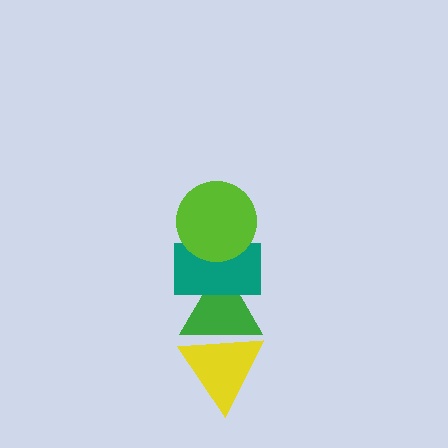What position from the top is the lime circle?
The lime circle is 1st from the top.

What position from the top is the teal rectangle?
The teal rectangle is 2nd from the top.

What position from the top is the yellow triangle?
The yellow triangle is 4th from the top.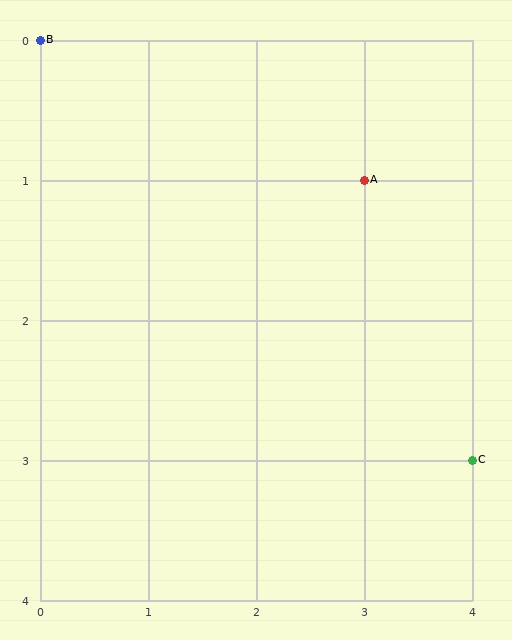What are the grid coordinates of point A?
Point A is at grid coordinates (3, 1).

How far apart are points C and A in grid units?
Points C and A are 1 column and 2 rows apart (about 2.2 grid units diagonally).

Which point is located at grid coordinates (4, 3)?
Point C is at (4, 3).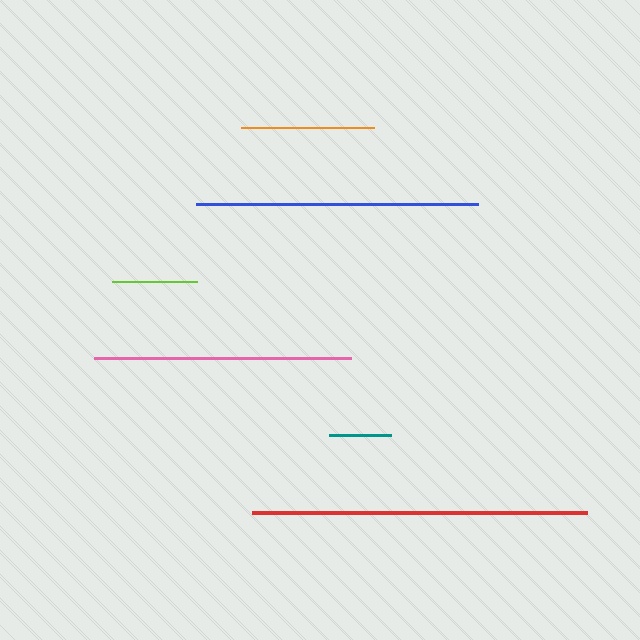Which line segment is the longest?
The red line is the longest at approximately 336 pixels.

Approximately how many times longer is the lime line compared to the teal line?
The lime line is approximately 1.4 times the length of the teal line.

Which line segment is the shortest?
The teal line is the shortest at approximately 61 pixels.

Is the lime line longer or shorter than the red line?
The red line is longer than the lime line.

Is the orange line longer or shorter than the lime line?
The orange line is longer than the lime line.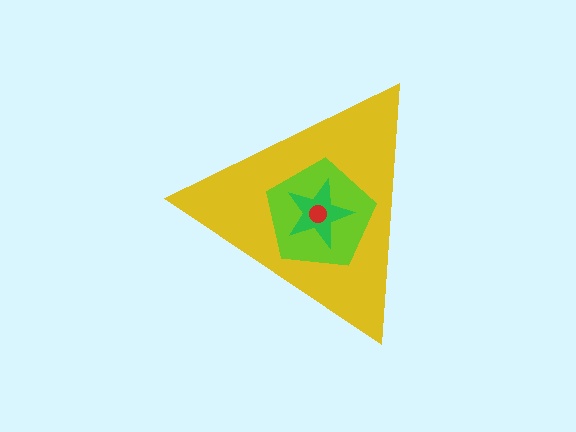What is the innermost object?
The red circle.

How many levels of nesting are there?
4.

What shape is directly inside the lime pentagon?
The green star.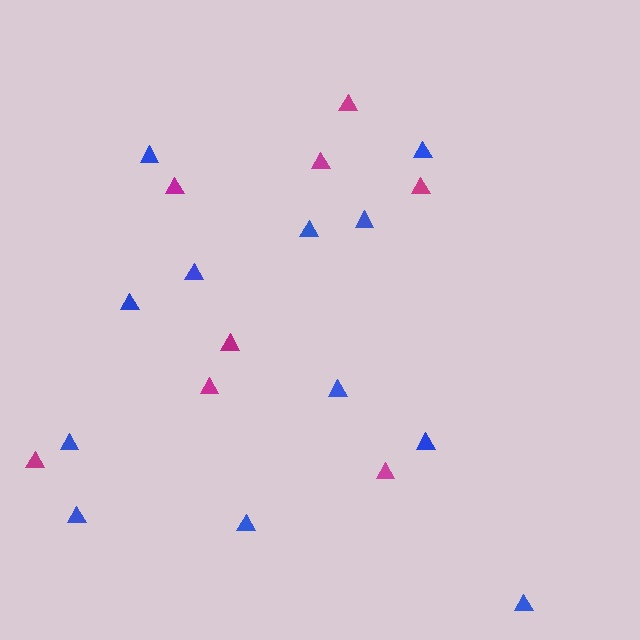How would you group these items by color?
There are 2 groups: one group of magenta triangles (8) and one group of blue triangles (12).